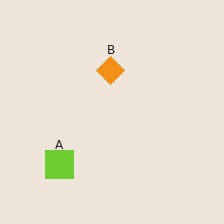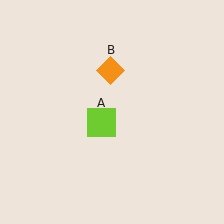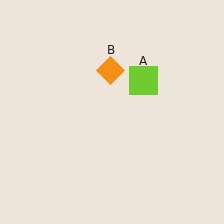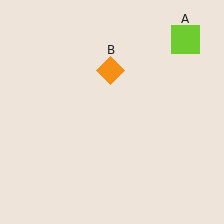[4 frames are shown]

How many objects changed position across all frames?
1 object changed position: lime square (object A).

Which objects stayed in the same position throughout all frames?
Orange diamond (object B) remained stationary.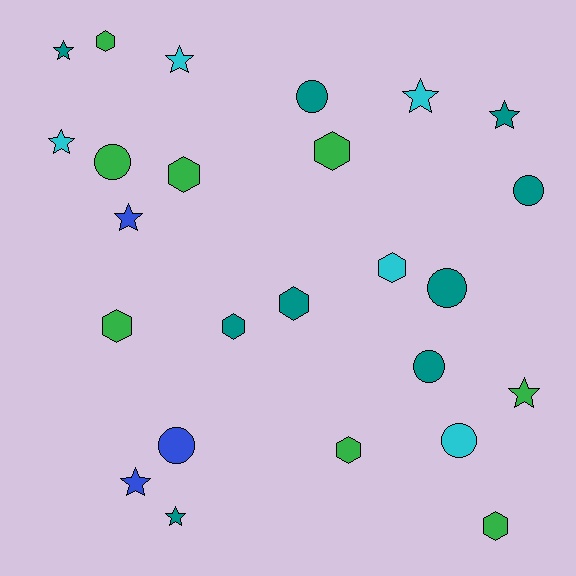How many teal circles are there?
There are 4 teal circles.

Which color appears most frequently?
Teal, with 9 objects.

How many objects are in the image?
There are 25 objects.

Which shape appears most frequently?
Hexagon, with 9 objects.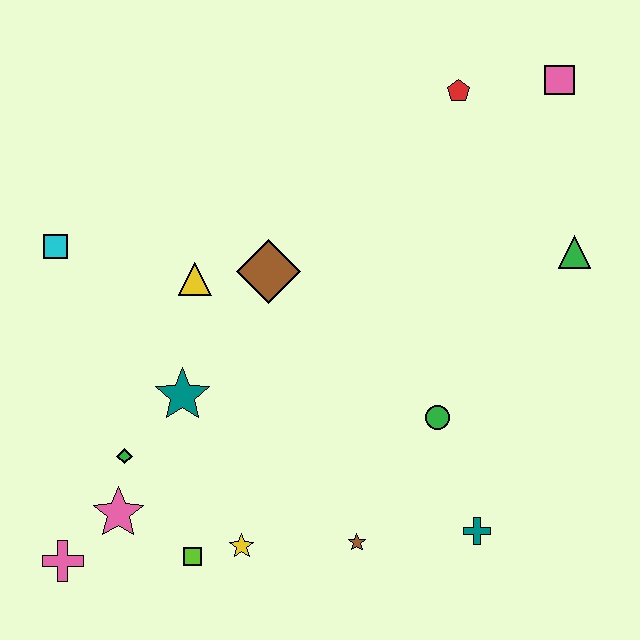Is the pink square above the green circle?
Yes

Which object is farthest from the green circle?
The cyan square is farthest from the green circle.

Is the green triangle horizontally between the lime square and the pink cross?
No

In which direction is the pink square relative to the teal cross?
The pink square is above the teal cross.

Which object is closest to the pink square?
The red pentagon is closest to the pink square.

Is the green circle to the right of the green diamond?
Yes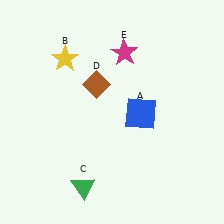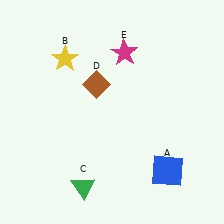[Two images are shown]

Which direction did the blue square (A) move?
The blue square (A) moved down.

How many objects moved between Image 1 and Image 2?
1 object moved between the two images.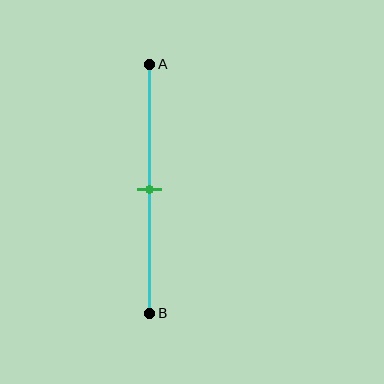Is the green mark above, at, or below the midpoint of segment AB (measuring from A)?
The green mark is approximately at the midpoint of segment AB.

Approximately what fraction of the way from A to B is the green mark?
The green mark is approximately 50% of the way from A to B.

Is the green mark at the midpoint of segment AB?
Yes, the mark is approximately at the midpoint.